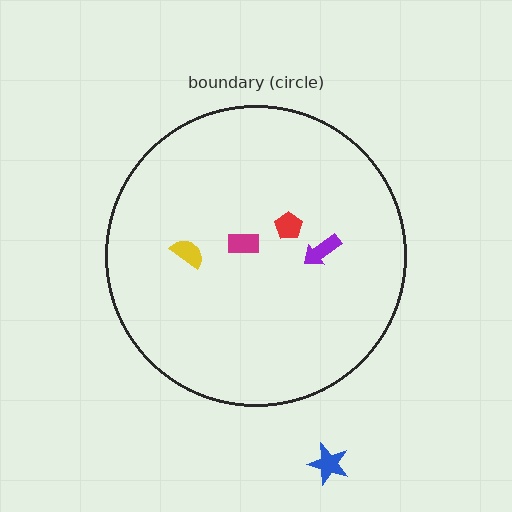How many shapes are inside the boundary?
4 inside, 1 outside.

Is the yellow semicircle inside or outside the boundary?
Inside.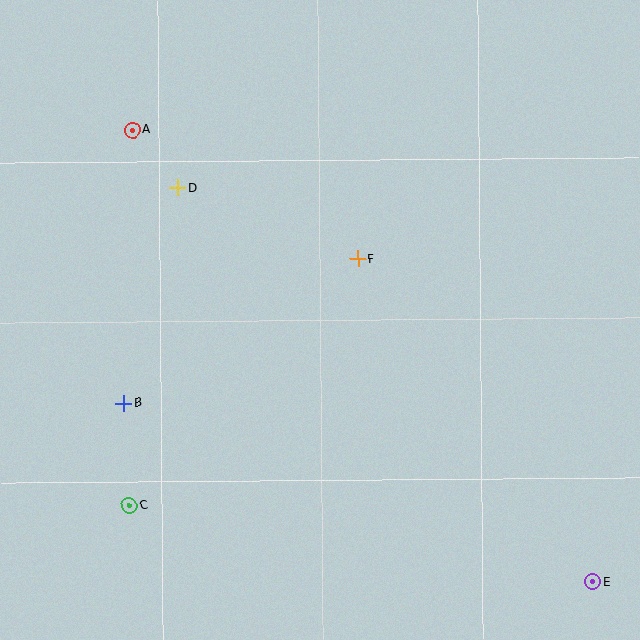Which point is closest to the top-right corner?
Point F is closest to the top-right corner.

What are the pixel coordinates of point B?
Point B is at (124, 403).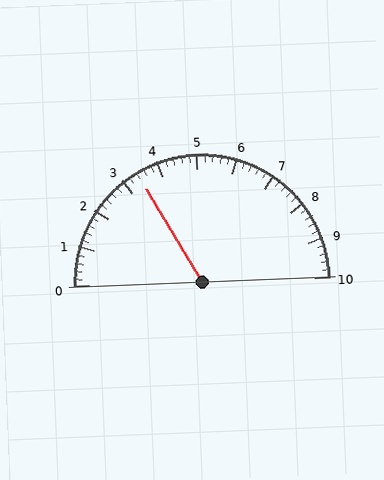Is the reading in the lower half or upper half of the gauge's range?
The reading is in the lower half of the range (0 to 10).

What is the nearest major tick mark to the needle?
The nearest major tick mark is 3.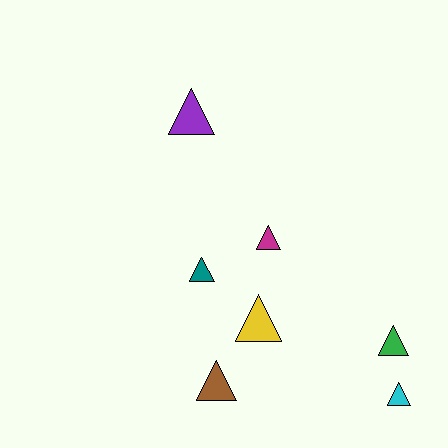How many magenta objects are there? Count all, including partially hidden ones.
There is 1 magenta object.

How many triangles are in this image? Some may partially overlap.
There are 7 triangles.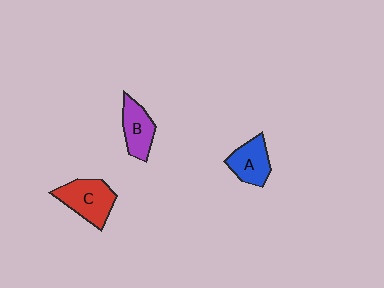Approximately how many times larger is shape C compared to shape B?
Approximately 1.3 times.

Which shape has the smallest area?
Shape A (blue).